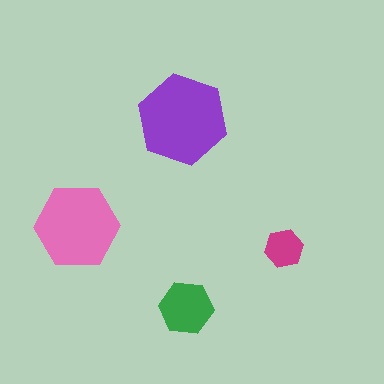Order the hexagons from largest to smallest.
the purple one, the pink one, the green one, the magenta one.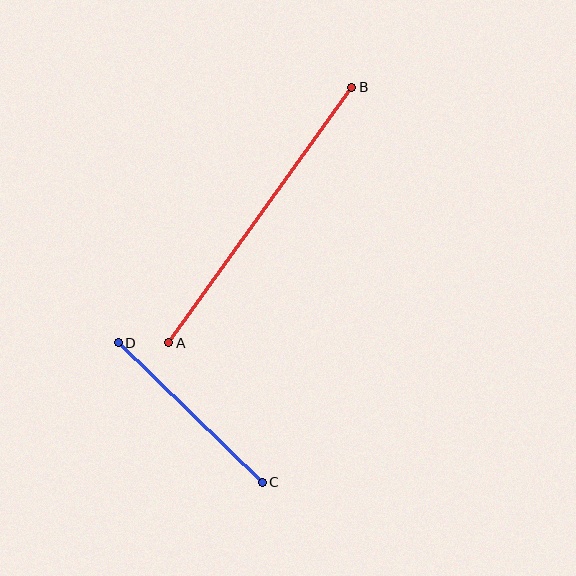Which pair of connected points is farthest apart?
Points A and B are farthest apart.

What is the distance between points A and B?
The distance is approximately 314 pixels.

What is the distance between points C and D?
The distance is approximately 201 pixels.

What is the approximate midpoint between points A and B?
The midpoint is at approximately (260, 215) pixels.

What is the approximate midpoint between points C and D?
The midpoint is at approximately (190, 413) pixels.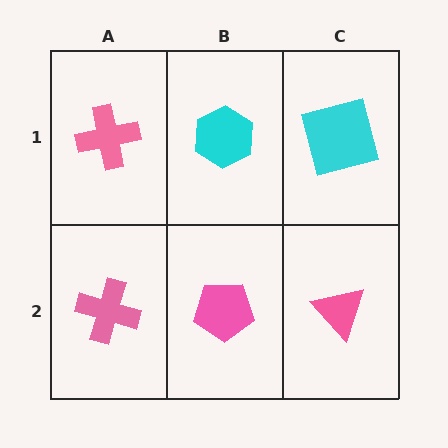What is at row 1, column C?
A cyan square.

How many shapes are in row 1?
3 shapes.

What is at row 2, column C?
A pink triangle.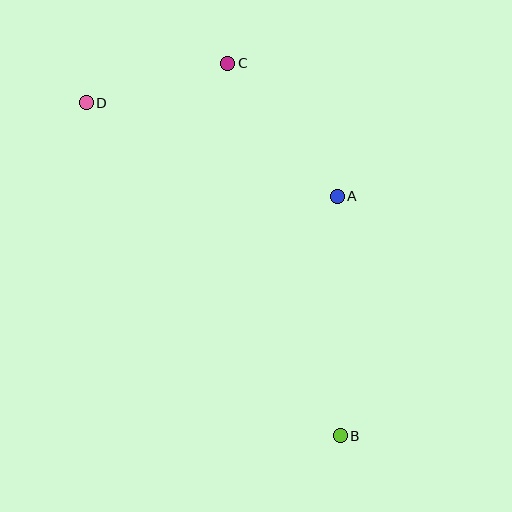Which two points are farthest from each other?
Points B and D are farthest from each other.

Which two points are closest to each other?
Points C and D are closest to each other.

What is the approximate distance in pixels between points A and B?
The distance between A and B is approximately 240 pixels.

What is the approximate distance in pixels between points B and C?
The distance between B and C is approximately 389 pixels.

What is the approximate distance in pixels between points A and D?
The distance between A and D is approximately 268 pixels.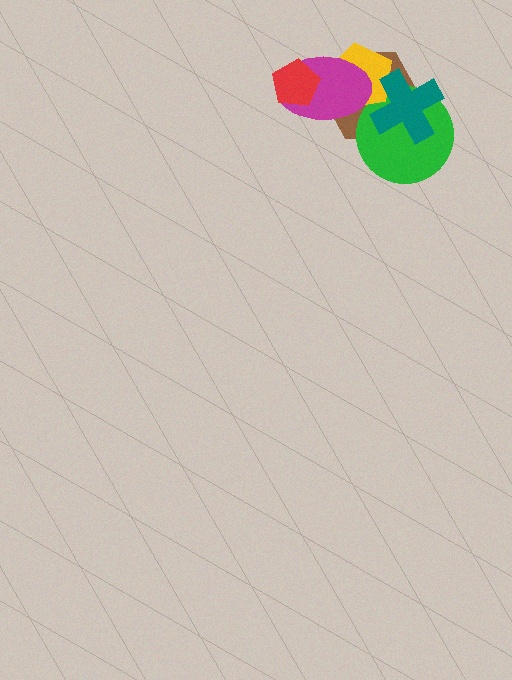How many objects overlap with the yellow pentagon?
4 objects overlap with the yellow pentagon.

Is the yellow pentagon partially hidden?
Yes, it is partially covered by another shape.